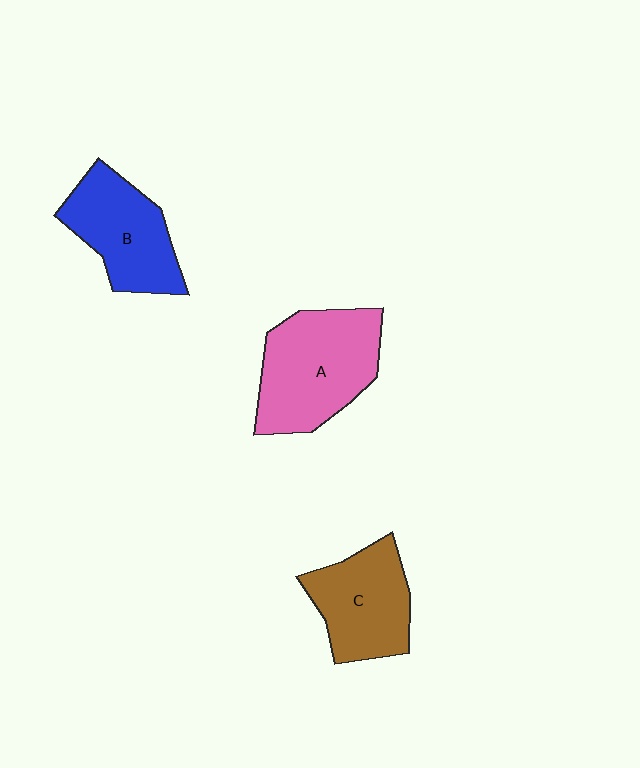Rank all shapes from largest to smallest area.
From largest to smallest: A (pink), B (blue), C (brown).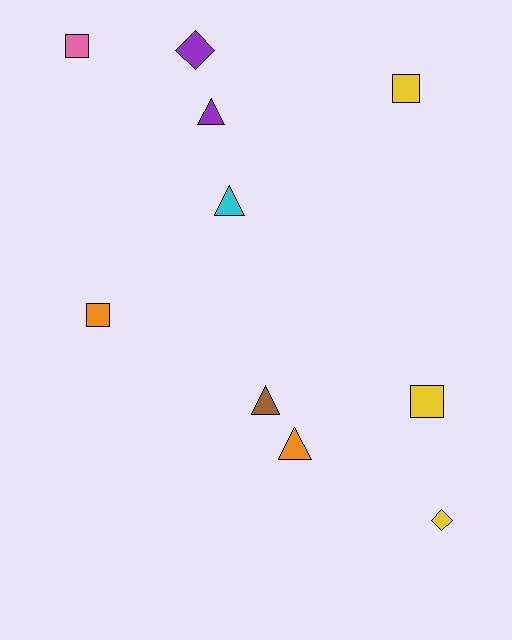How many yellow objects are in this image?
There are 3 yellow objects.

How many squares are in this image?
There are 4 squares.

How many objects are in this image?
There are 10 objects.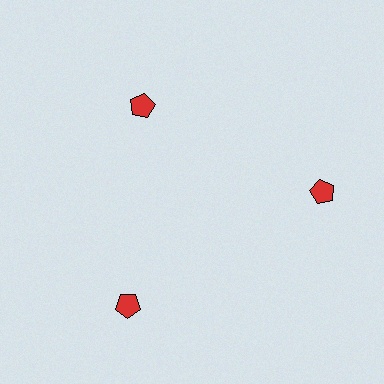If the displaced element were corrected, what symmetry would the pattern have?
It would have 3-fold rotational symmetry — the pattern would map onto itself every 120 degrees.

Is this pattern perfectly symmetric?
No. The 3 red pentagons are arranged in a ring, but one element near the 11 o'clock position is pulled inward toward the center, breaking the 3-fold rotational symmetry.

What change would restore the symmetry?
The symmetry would be restored by moving it outward, back onto the ring so that all 3 pentagons sit at equal angles and equal distance from the center.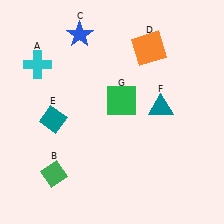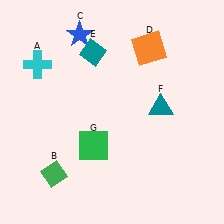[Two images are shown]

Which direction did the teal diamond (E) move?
The teal diamond (E) moved up.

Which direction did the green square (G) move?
The green square (G) moved down.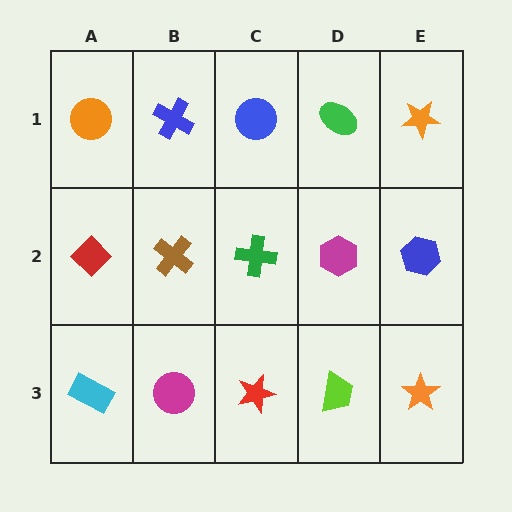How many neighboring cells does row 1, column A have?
2.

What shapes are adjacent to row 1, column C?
A green cross (row 2, column C), a blue cross (row 1, column B), a green ellipse (row 1, column D).